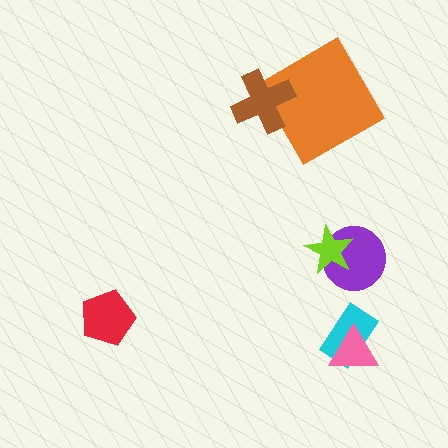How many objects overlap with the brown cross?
1 object overlaps with the brown cross.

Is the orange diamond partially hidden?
Yes, it is partially covered by another shape.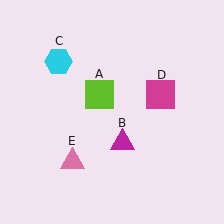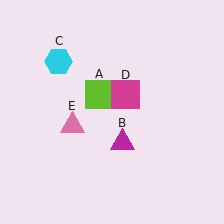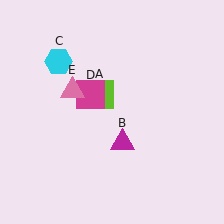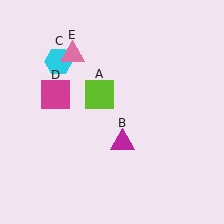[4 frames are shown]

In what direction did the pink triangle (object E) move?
The pink triangle (object E) moved up.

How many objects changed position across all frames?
2 objects changed position: magenta square (object D), pink triangle (object E).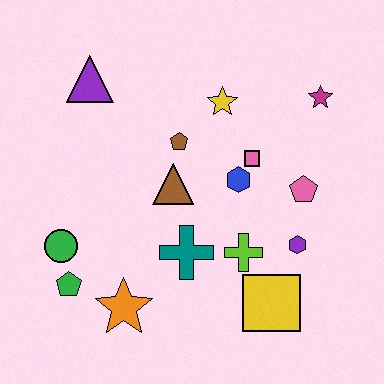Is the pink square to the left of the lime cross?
No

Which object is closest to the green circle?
The green pentagon is closest to the green circle.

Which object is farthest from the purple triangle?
The yellow square is farthest from the purple triangle.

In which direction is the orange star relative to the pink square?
The orange star is below the pink square.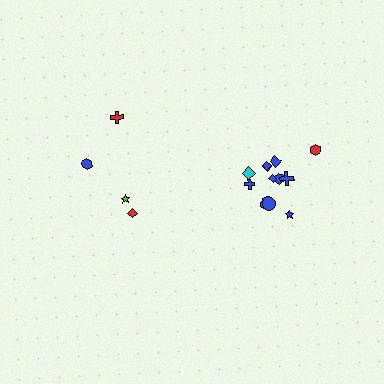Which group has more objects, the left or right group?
The right group.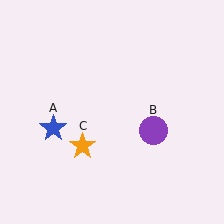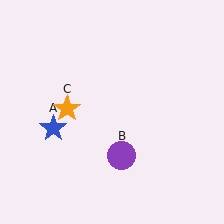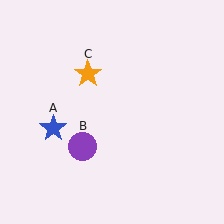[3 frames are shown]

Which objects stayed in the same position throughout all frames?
Blue star (object A) remained stationary.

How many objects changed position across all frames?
2 objects changed position: purple circle (object B), orange star (object C).